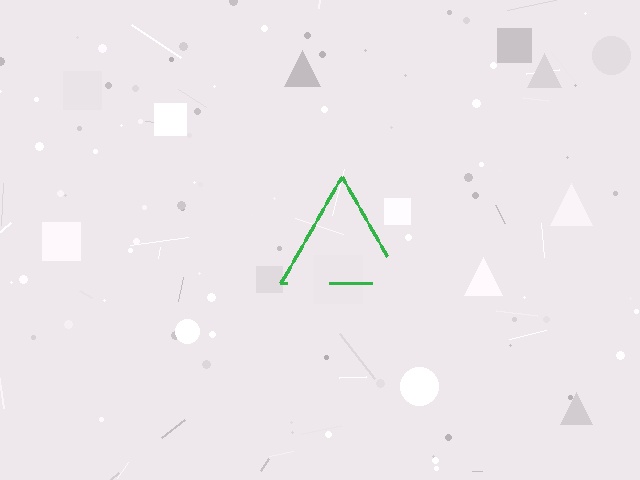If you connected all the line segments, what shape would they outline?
They would outline a triangle.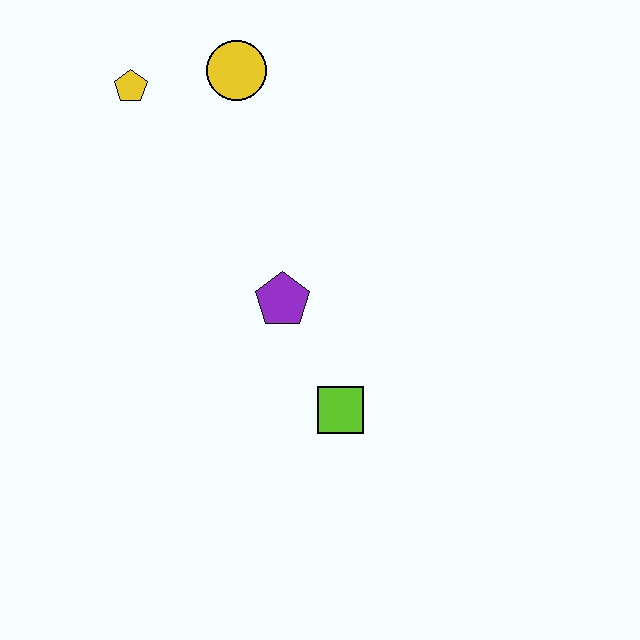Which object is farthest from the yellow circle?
The lime square is farthest from the yellow circle.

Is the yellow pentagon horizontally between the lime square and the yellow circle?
No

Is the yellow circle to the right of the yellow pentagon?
Yes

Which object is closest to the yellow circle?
The yellow pentagon is closest to the yellow circle.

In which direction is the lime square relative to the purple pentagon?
The lime square is below the purple pentagon.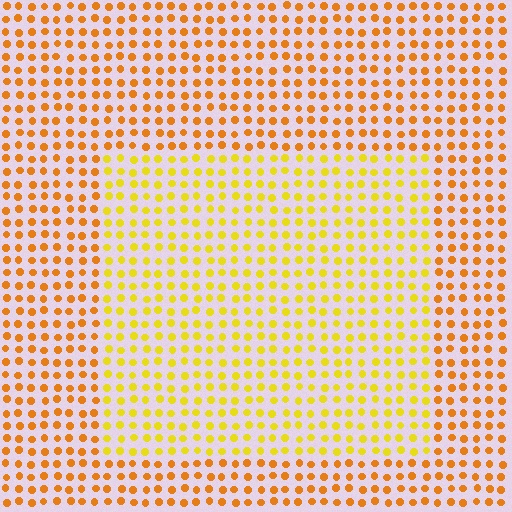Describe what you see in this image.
The image is filled with small orange elements in a uniform arrangement. A rectangle-shaped region is visible where the elements are tinted to a slightly different hue, forming a subtle color boundary.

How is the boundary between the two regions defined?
The boundary is defined purely by a slight shift in hue (about 28 degrees). Spacing, size, and orientation are identical on both sides.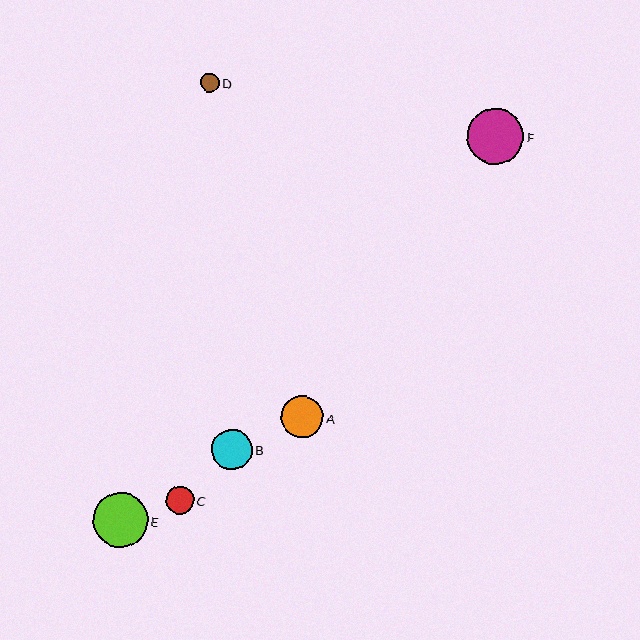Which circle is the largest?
Circle F is the largest with a size of approximately 56 pixels.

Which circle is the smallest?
Circle D is the smallest with a size of approximately 19 pixels.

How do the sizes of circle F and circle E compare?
Circle F and circle E are approximately the same size.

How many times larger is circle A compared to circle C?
Circle A is approximately 1.5 times the size of circle C.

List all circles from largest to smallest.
From largest to smallest: F, E, A, B, C, D.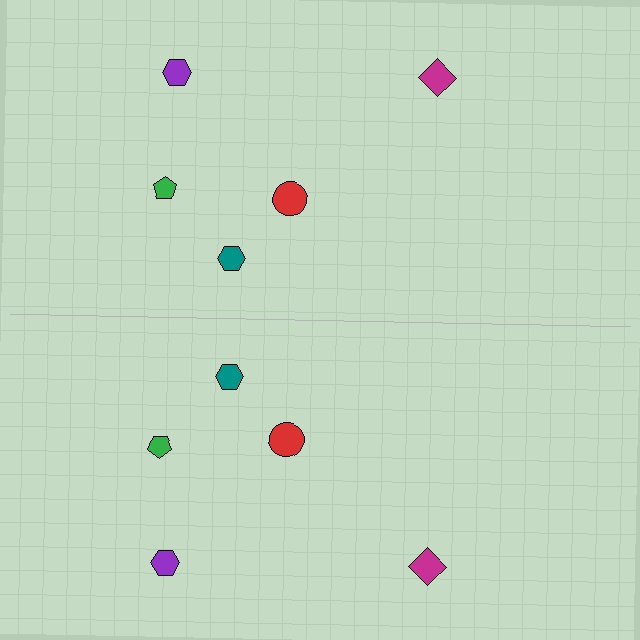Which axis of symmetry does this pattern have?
The pattern has a horizontal axis of symmetry running through the center of the image.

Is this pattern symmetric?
Yes, this pattern has bilateral (reflection) symmetry.